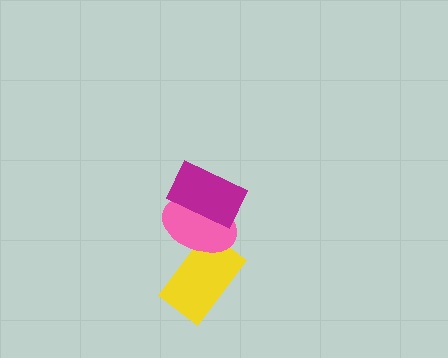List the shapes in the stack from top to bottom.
From top to bottom: the magenta rectangle, the pink ellipse, the yellow rectangle.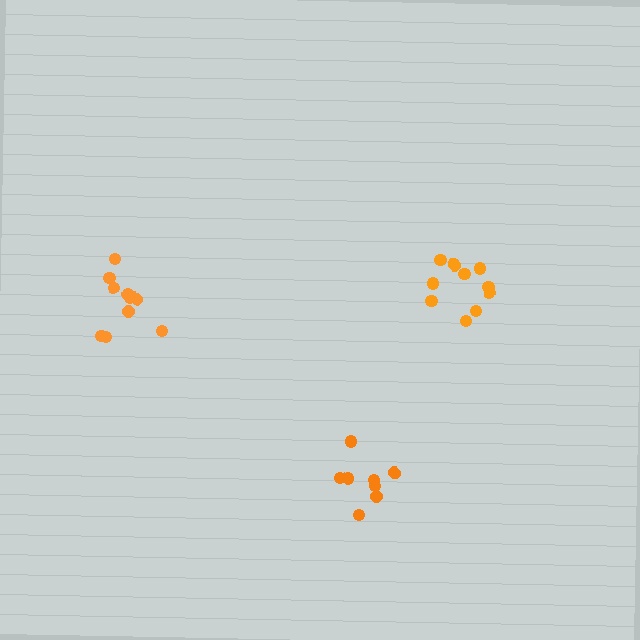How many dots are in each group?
Group 1: 11 dots, Group 2: 11 dots, Group 3: 8 dots (30 total).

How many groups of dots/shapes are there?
There are 3 groups.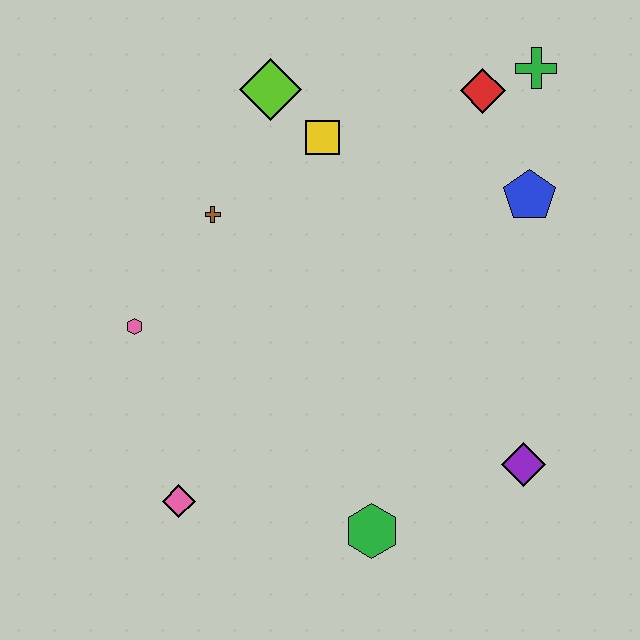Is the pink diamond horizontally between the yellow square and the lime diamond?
No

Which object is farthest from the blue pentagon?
The pink diamond is farthest from the blue pentagon.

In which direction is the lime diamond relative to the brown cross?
The lime diamond is above the brown cross.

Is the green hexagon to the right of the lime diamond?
Yes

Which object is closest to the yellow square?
The lime diamond is closest to the yellow square.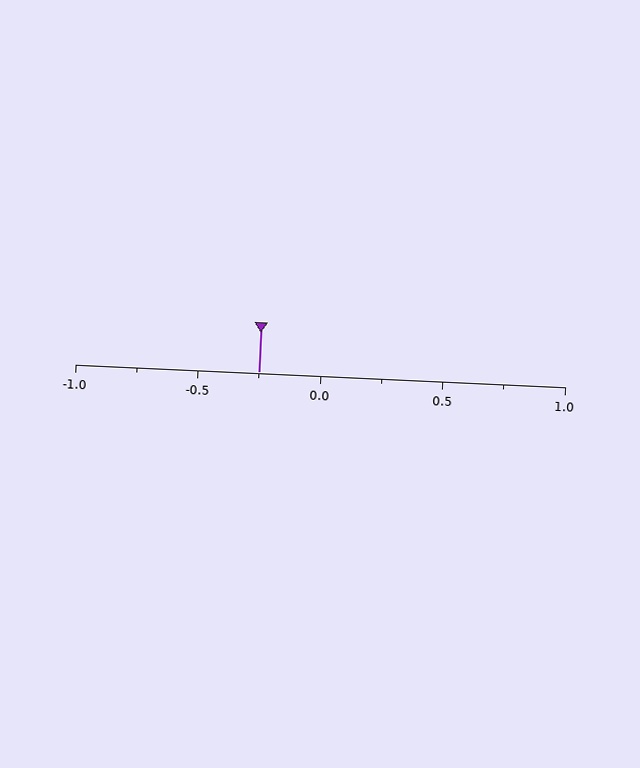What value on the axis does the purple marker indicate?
The marker indicates approximately -0.25.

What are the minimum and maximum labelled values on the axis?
The axis runs from -1.0 to 1.0.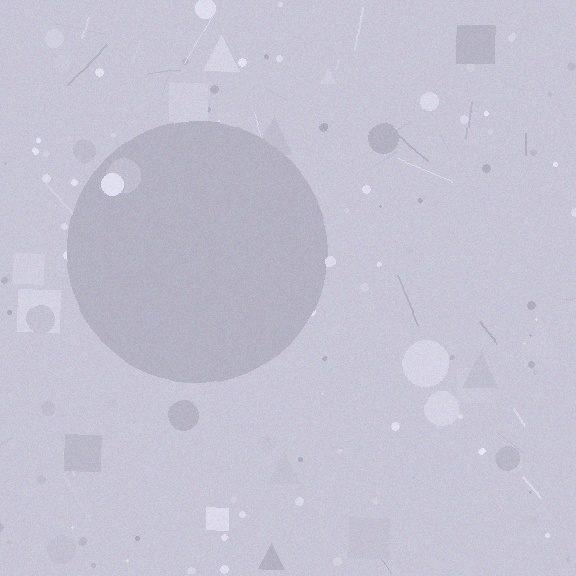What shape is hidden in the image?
A circle is hidden in the image.